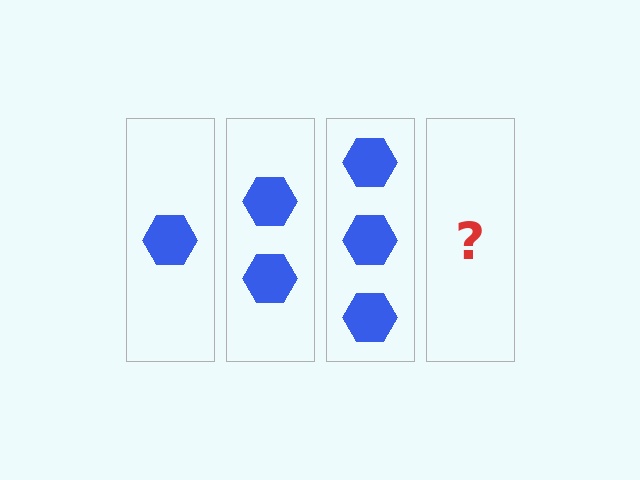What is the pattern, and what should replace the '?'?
The pattern is that each step adds one more hexagon. The '?' should be 4 hexagons.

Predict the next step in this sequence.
The next step is 4 hexagons.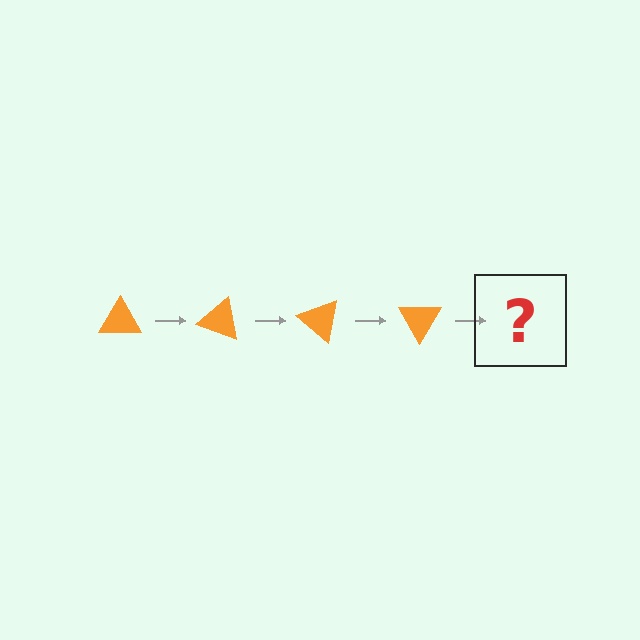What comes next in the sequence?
The next element should be an orange triangle rotated 80 degrees.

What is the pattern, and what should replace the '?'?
The pattern is that the triangle rotates 20 degrees each step. The '?' should be an orange triangle rotated 80 degrees.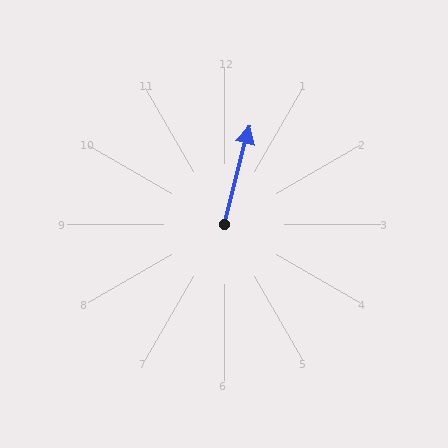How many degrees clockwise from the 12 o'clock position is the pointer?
Approximately 15 degrees.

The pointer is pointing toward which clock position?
Roughly 12 o'clock.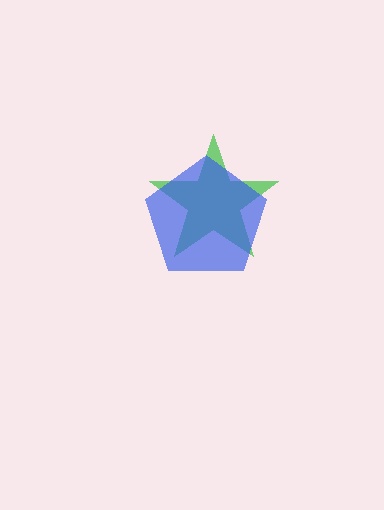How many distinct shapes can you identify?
There are 2 distinct shapes: a green star, a blue pentagon.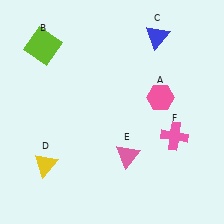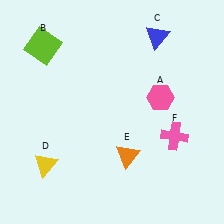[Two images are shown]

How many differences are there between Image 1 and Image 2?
There is 1 difference between the two images.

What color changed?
The triangle (E) changed from pink in Image 1 to orange in Image 2.